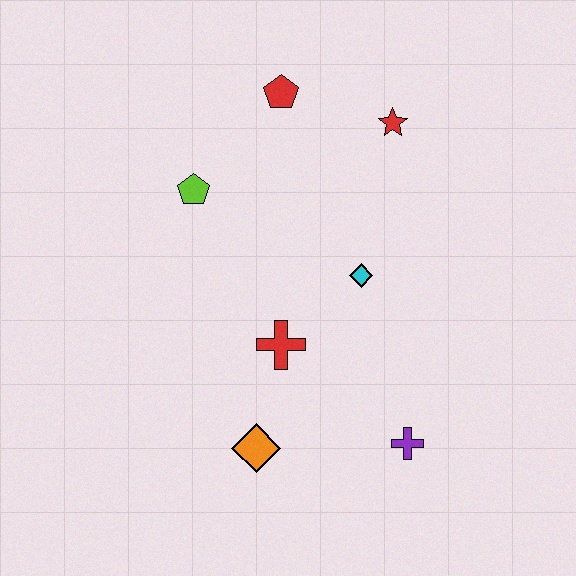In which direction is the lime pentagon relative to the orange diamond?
The lime pentagon is above the orange diamond.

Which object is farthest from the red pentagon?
The purple cross is farthest from the red pentagon.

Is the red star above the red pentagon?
No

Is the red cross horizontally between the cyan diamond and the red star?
No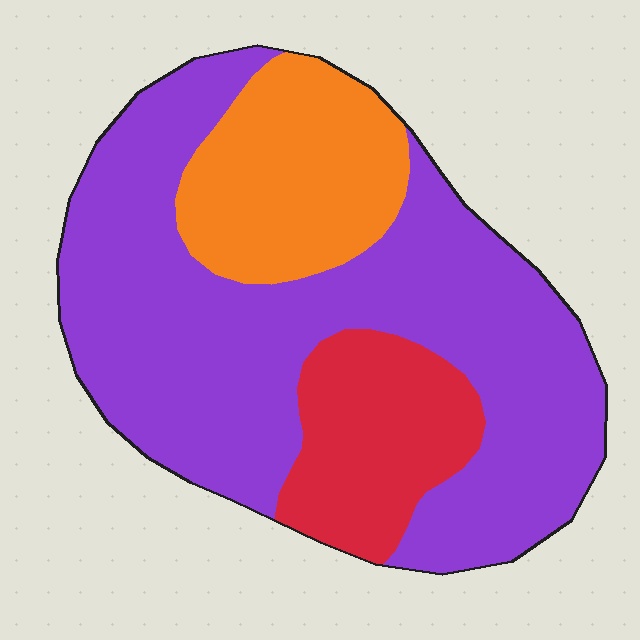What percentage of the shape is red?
Red takes up about one sixth (1/6) of the shape.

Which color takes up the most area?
Purple, at roughly 65%.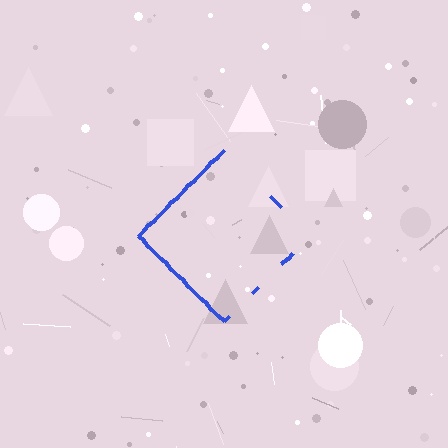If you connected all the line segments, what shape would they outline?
They would outline a diamond.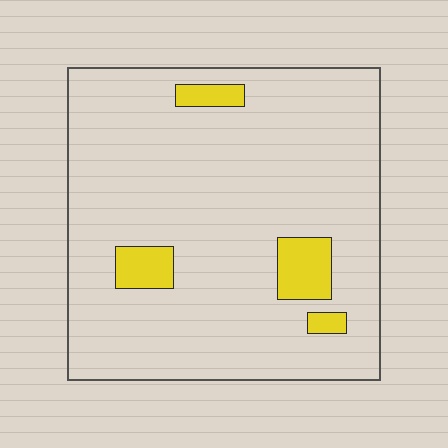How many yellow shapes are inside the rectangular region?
4.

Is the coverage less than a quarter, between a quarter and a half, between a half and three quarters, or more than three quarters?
Less than a quarter.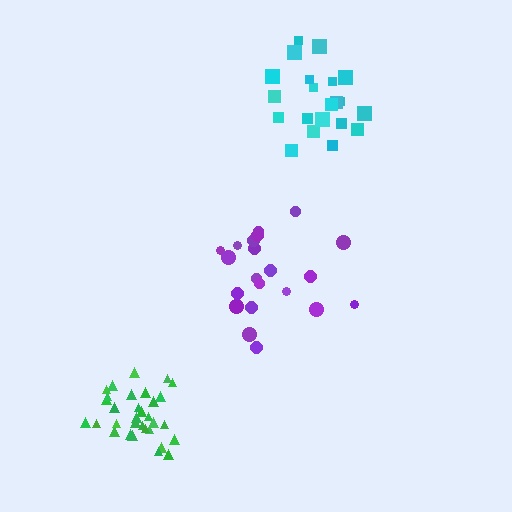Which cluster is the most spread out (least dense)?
Purple.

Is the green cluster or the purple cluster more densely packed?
Green.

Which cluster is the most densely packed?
Green.